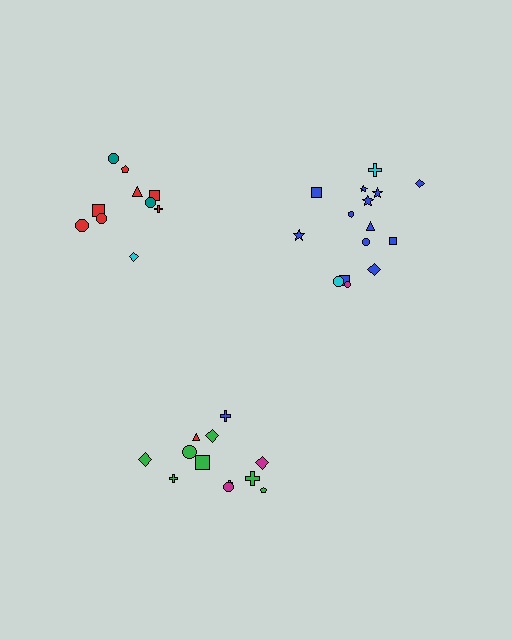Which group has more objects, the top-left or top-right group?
The top-right group.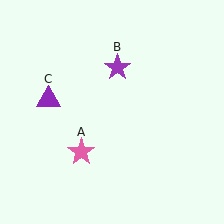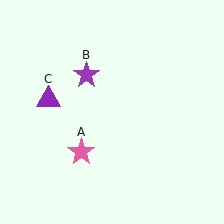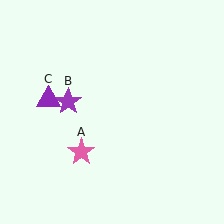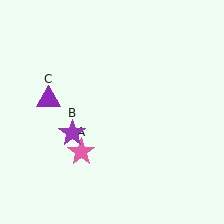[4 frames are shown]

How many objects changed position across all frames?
1 object changed position: purple star (object B).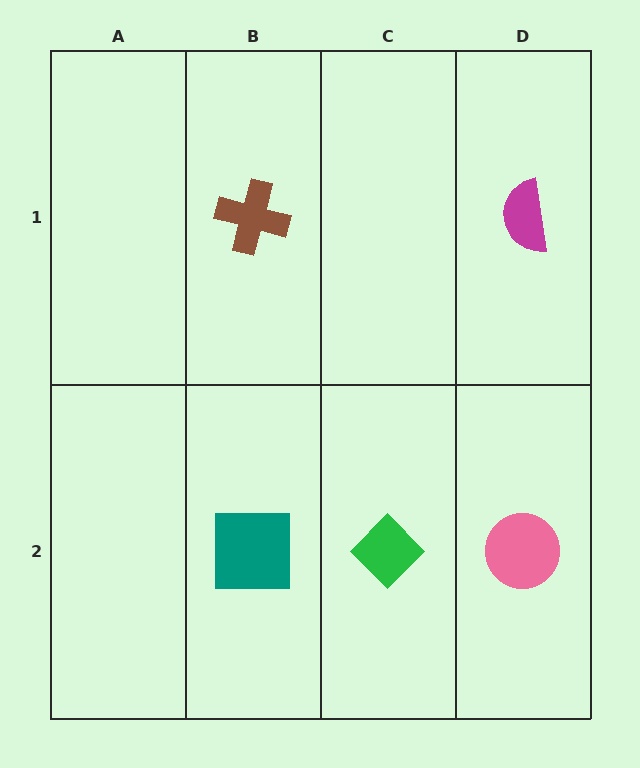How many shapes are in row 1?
2 shapes.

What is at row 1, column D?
A magenta semicircle.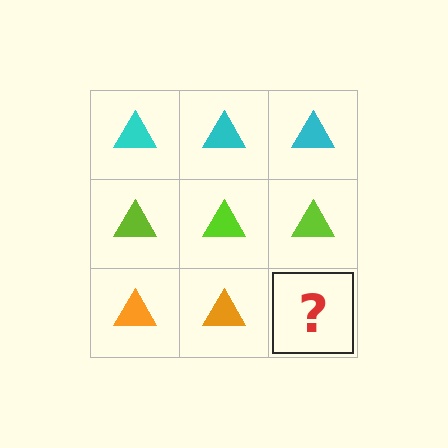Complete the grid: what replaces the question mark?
The question mark should be replaced with an orange triangle.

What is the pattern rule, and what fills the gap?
The rule is that each row has a consistent color. The gap should be filled with an orange triangle.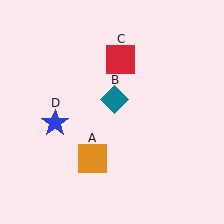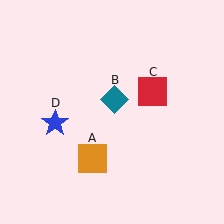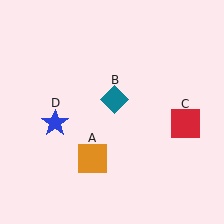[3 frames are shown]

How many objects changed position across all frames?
1 object changed position: red square (object C).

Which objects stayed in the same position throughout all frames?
Orange square (object A) and teal diamond (object B) and blue star (object D) remained stationary.